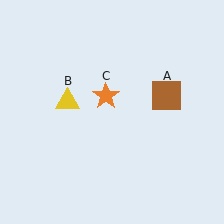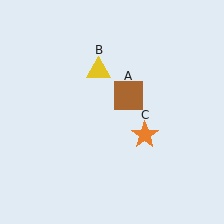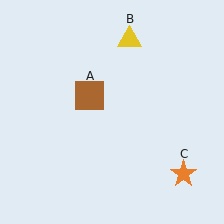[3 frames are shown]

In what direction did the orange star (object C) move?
The orange star (object C) moved down and to the right.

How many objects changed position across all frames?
3 objects changed position: brown square (object A), yellow triangle (object B), orange star (object C).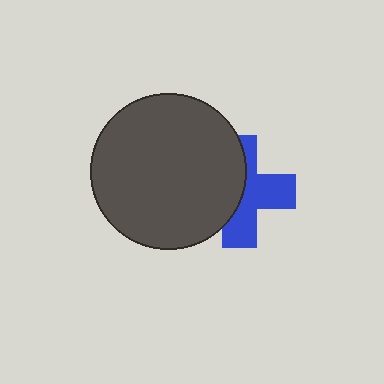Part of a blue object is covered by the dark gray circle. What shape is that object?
It is a cross.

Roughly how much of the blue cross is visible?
About half of it is visible (roughly 53%).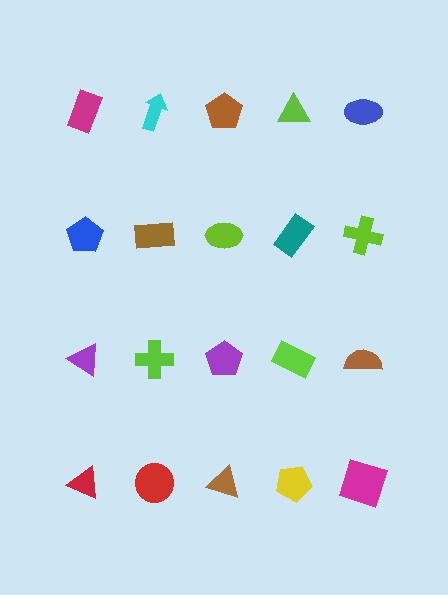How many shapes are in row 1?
5 shapes.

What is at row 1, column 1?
A magenta rectangle.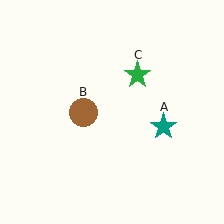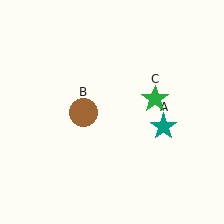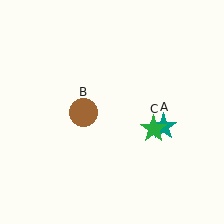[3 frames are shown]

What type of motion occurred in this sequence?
The green star (object C) rotated clockwise around the center of the scene.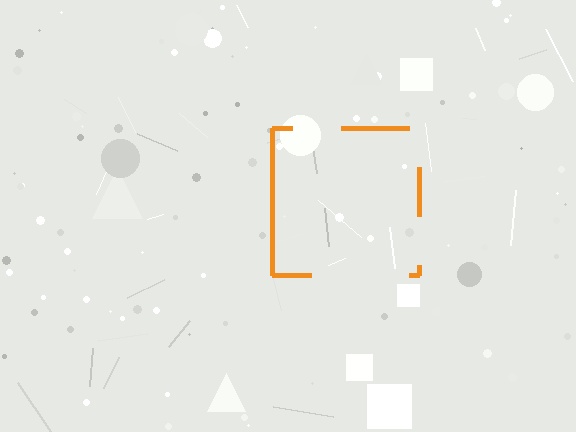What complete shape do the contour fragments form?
The contour fragments form a square.